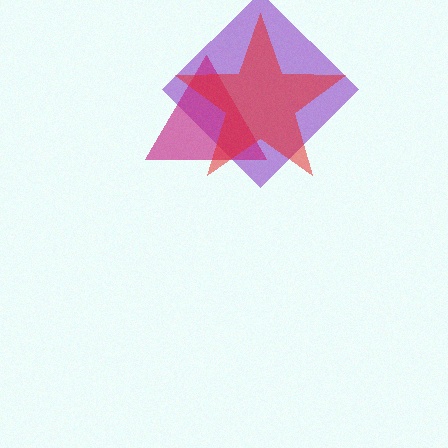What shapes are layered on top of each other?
The layered shapes are: a purple diamond, a magenta triangle, a red star.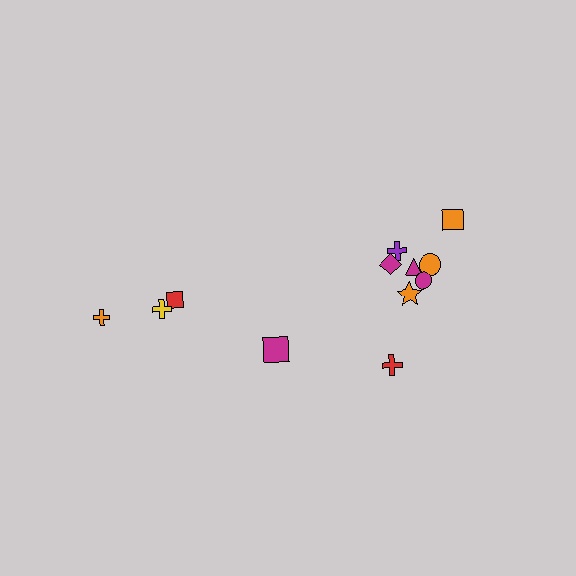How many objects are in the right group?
There are 8 objects.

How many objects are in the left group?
There are 4 objects.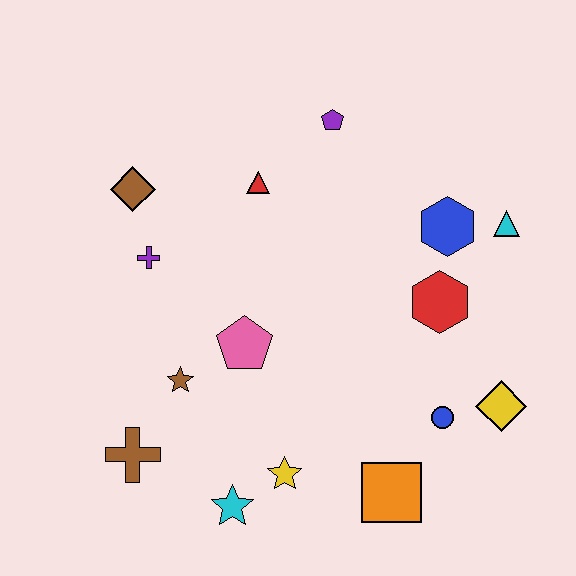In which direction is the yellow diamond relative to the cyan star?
The yellow diamond is to the right of the cyan star.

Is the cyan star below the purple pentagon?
Yes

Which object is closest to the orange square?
The blue circle is closest to the orange square.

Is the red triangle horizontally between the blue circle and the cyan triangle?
No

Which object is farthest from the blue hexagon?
The brown cross is farthest from the blue hexagon.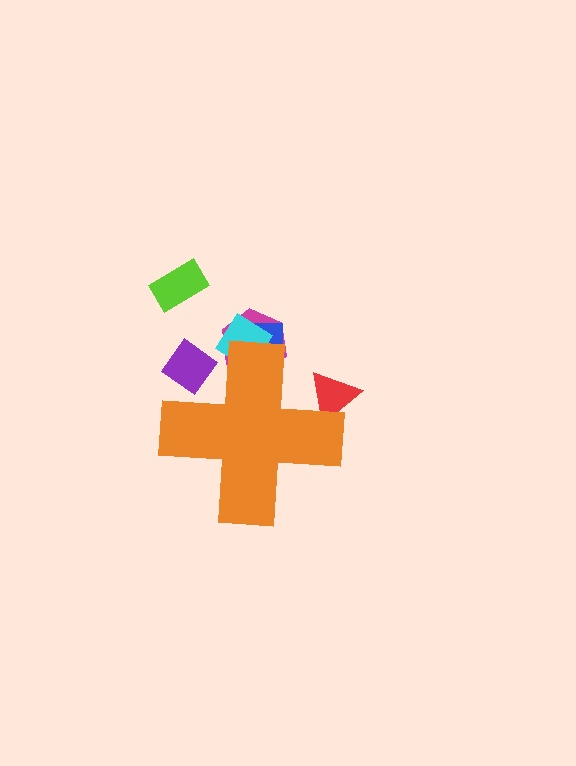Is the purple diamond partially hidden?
Yes, the purple diamond is partially hidden behind the orange cross.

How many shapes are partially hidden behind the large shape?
5 shapes are partially hidden.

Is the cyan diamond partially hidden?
Yes, the cyan diamond is partially hidden behind the orange cross.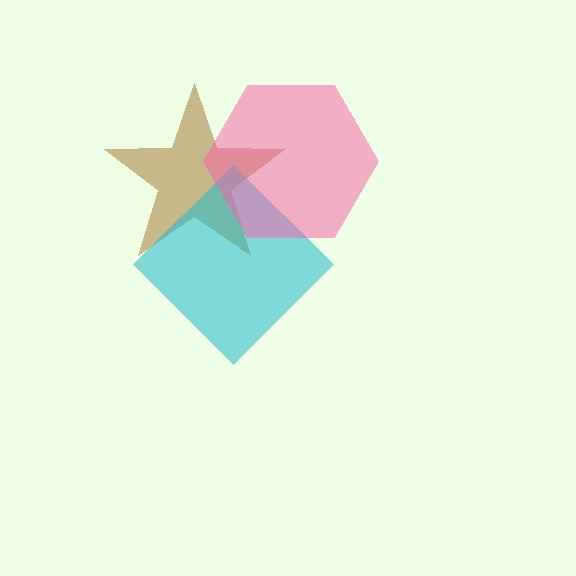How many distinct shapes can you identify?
There are 3 distinct shapes: a brown star, a cyan diamond, a pink hexagon.